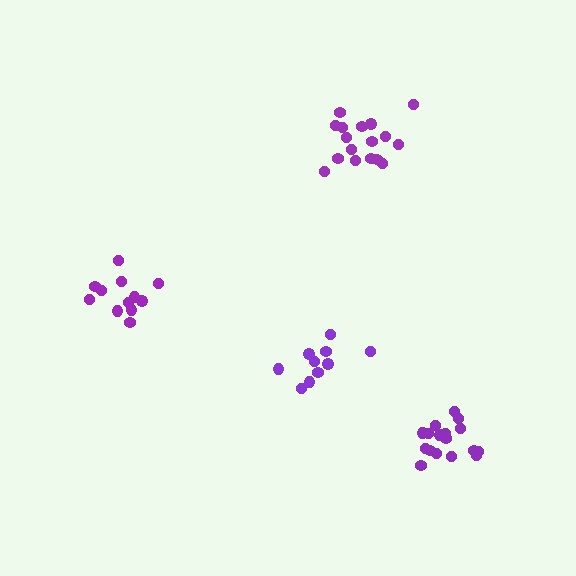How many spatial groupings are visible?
There are 4 spatial groupings.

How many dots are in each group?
Group 1: 11 dots, Group 2: 12 dots, Group 3: 17 dots, Group 4: 17 dots (57 total).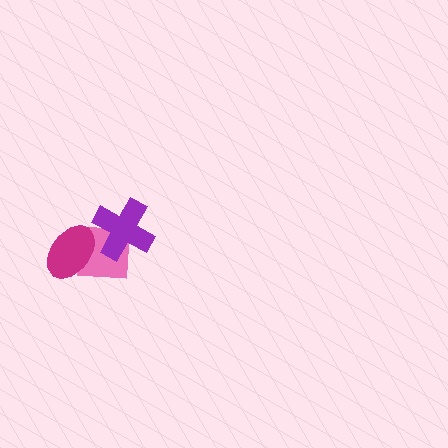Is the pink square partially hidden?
Yes, it is partially covered by another shape.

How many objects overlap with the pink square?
2 objects overlap with the pink square.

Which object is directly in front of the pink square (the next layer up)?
The magenta ellipse is directly in front of the pink square.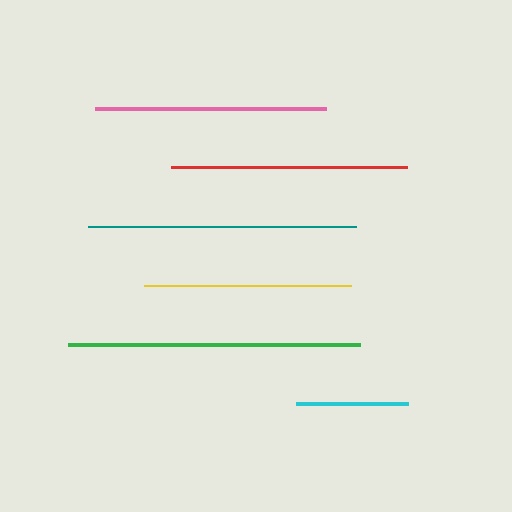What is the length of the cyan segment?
The cyan segment is approximately 112 pixels long.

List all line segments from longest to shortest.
From longest to shortest: green, teal, red, pink, yellow, cyan.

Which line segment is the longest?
The green line is the longest at approximately 292 pixels.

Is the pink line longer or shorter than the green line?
The green line is longer than the pink line.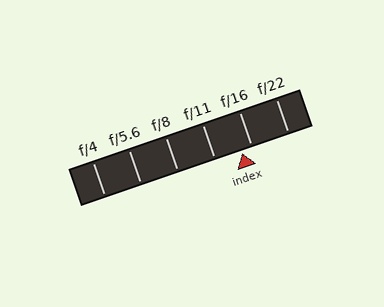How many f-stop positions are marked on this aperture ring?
There are 6 f-stop positions marked.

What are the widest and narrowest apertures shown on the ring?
The widest aperture shown is f/4 and the narrowest is f/22.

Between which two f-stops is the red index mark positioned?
The index mark is between f/11 and f/16.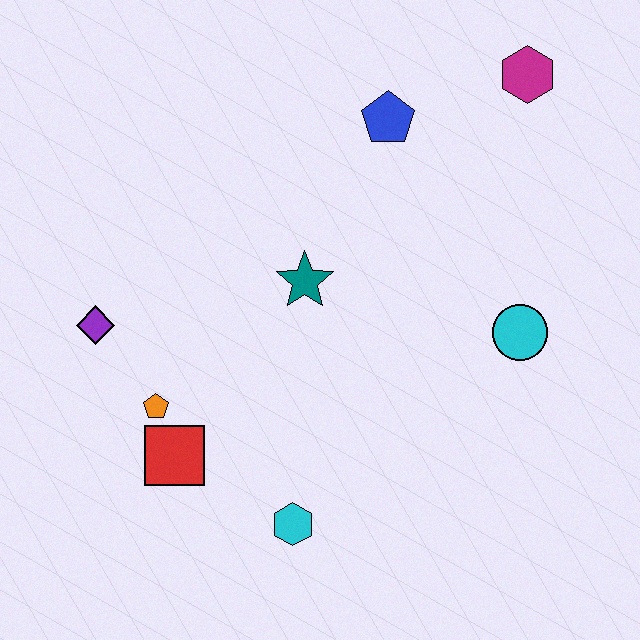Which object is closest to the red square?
The orange pentagon is closest to the red square.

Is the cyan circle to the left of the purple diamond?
No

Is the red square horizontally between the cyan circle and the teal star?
No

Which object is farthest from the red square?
The magenta hexagon is farthest from the red square.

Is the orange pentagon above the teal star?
No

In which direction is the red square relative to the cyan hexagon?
The red square is to the left of the cyan hexagon.